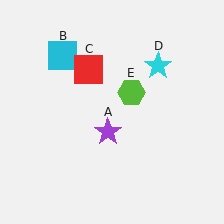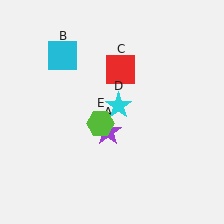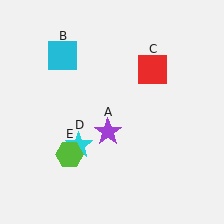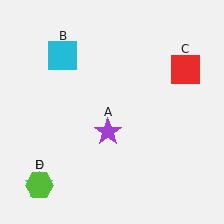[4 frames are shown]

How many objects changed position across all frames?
3 objects changed position: red square (object C), cyan star (object D), lime hexagon (object E).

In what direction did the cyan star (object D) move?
The cyan star (object D) moved down and to the left.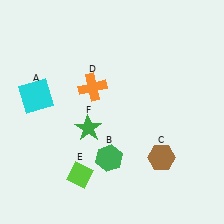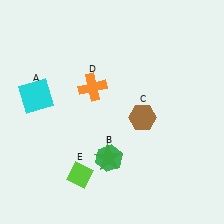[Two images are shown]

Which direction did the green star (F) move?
The green star (F) moved down.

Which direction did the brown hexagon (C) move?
The brown hexagon (C) moved up.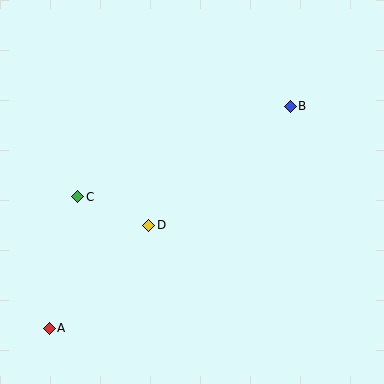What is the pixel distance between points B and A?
The distance between B and A is 328 pixels.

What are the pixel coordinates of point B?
Point B is at (290, 106).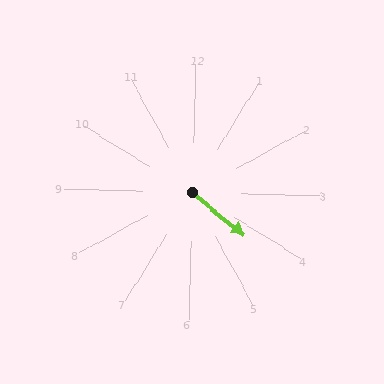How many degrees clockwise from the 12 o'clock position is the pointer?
Approximately 128 degrees.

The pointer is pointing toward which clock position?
Roughly 4 o'clock.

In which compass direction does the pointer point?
Southeast.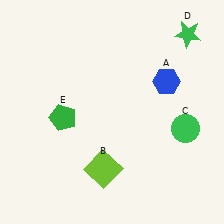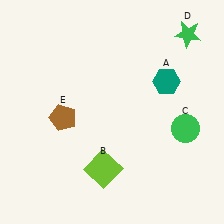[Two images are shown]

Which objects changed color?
A changed from blue to teal. E changed from green to brown.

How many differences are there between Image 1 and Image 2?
There are 2 differences between the two images.